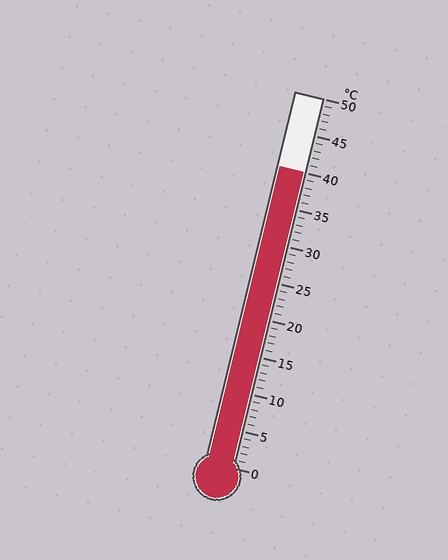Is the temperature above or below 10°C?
The temperature is above 10°C.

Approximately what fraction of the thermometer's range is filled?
The thermometer is filled to approximately 80% of its range.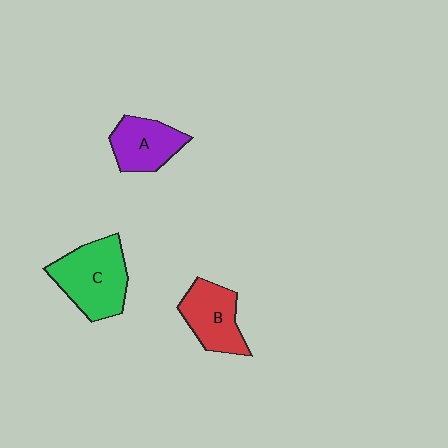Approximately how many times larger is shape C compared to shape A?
Approximately 1.5 times.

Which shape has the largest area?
Shape C (green).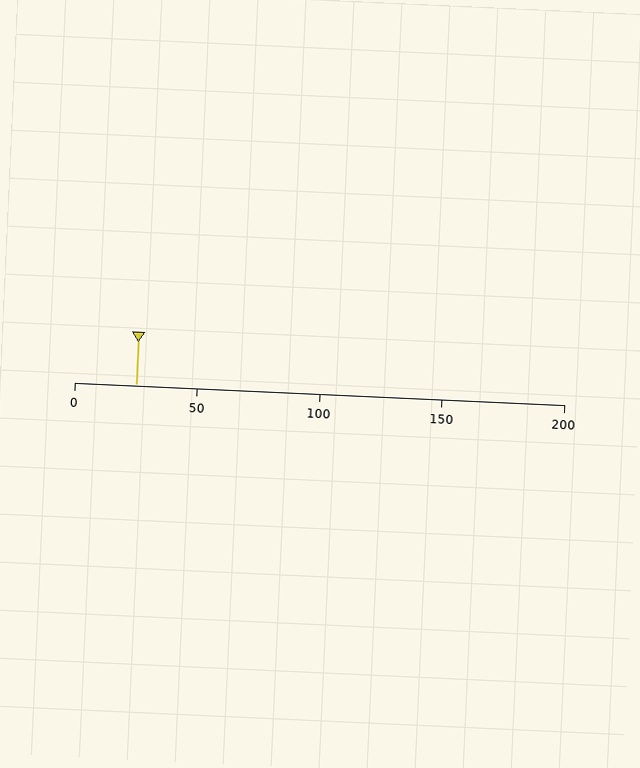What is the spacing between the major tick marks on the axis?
The major ticks are spaced 50 apart.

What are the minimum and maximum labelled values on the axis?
The axis runs from 0 to 200.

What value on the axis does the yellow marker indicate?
The marker indicates approximately 25.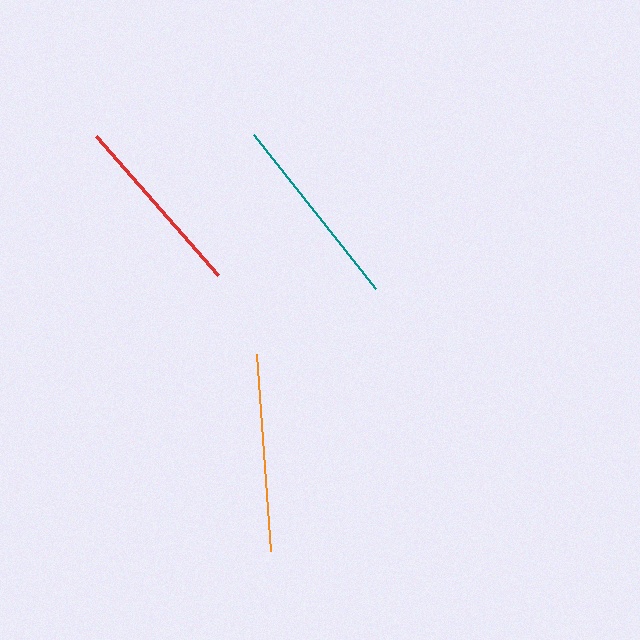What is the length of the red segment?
The red segment is approximately 186 pixels long.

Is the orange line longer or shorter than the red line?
The orange line is longer than the red line.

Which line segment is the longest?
The orange line is the longest at approximately 198 pixels.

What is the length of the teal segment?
The teal segment is approximately 196 pixels long.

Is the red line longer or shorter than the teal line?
The teal line is longer than the red line.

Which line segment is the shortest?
The red line is the shortest at approximately 186 pixels.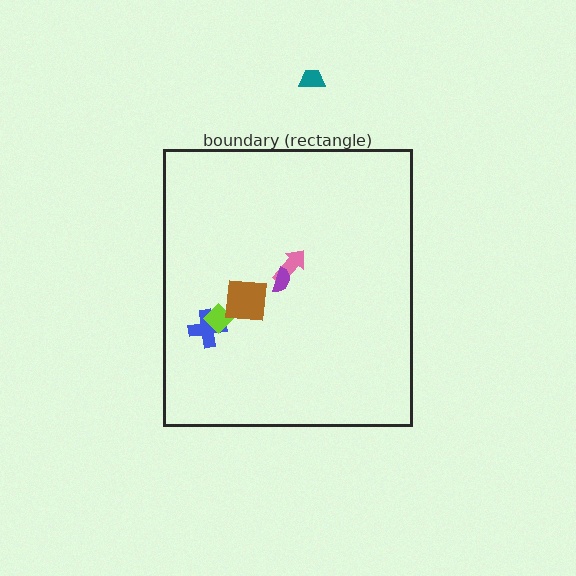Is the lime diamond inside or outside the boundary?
Inside.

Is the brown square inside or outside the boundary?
Inside.